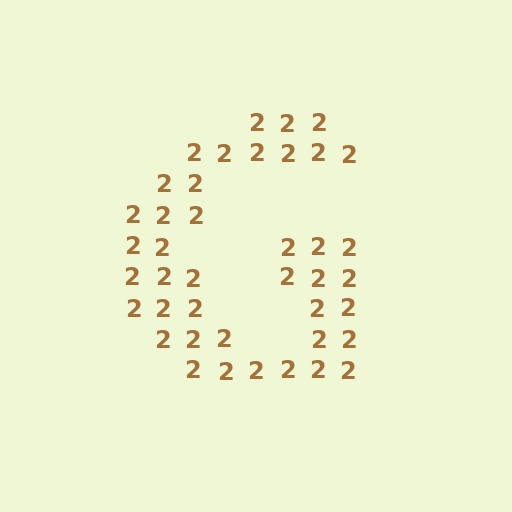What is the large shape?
The large shape is the letter G.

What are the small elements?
The small elements are digit 2's.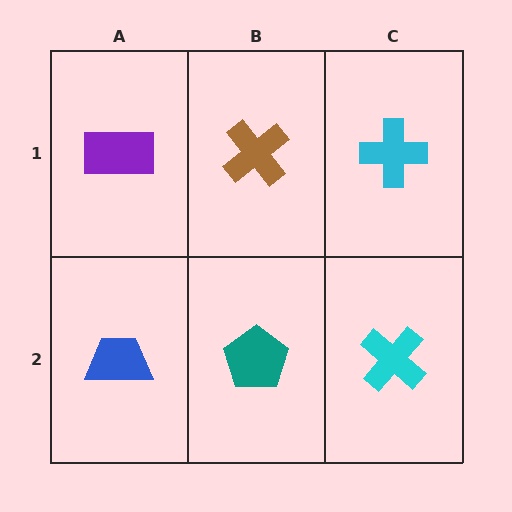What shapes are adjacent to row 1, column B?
A teal pentagon (row 2, column B), a purple rectangle (row 1, column A), a cyan cross (row 1, column C).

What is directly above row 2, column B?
A brown cross.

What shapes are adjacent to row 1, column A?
A blue trapezoid (row 2, column A), a brown cross (row 1, column B).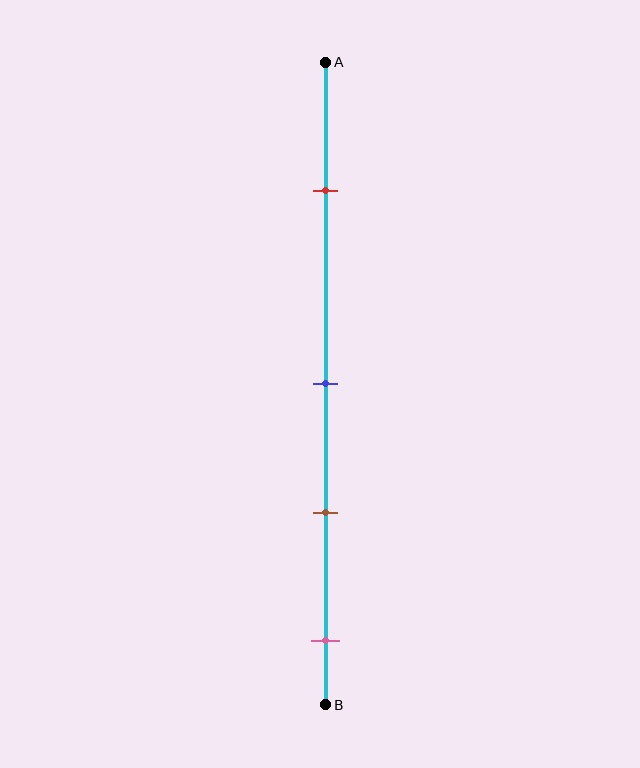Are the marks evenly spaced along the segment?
No, the marks are not evenly spaced.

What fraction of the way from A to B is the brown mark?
The brown mark is approximately 70% (0.7) of the way from A to B.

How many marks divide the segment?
There are 4 marks dividing the segment.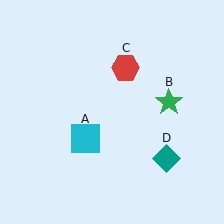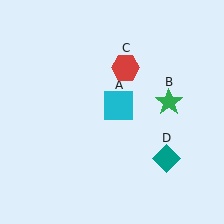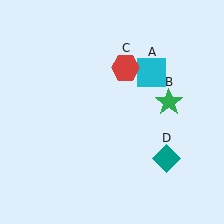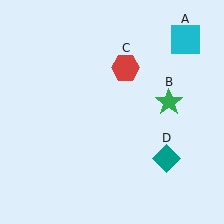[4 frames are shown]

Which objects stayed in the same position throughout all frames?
Green star (object B) and red hexagon (object C) and teal diamond (object D) remained stationary.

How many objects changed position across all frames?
1 object changed position: cyan square (object A).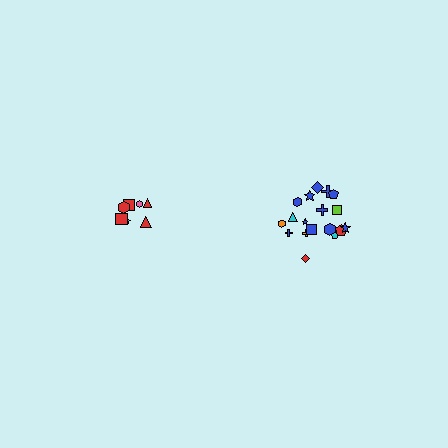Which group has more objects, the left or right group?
The right group.